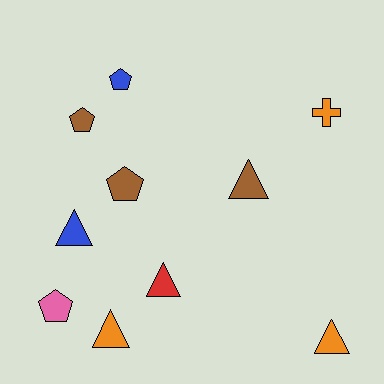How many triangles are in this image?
There are 5 triangles.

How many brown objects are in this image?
There are 3 brown objects.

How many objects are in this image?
There are 10 objects.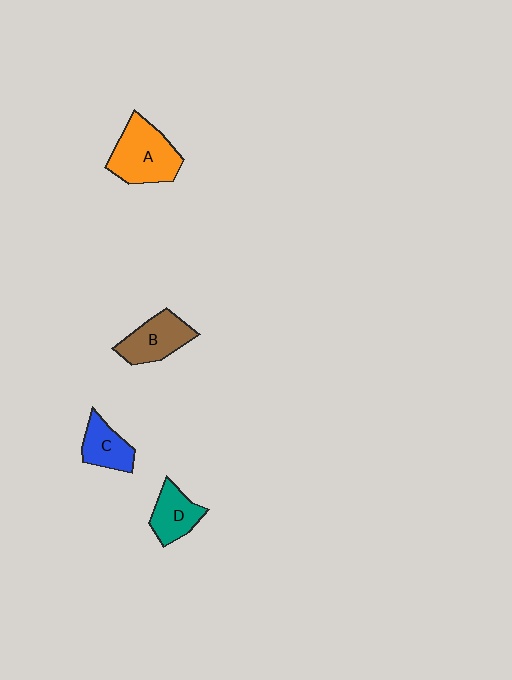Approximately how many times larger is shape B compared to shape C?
Approximately 1.3 times.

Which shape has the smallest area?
Shape C (blue).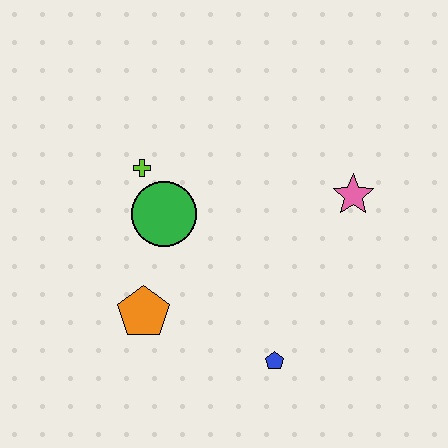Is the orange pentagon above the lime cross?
No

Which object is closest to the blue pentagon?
The orange pentagon is closest to the blue pentagon.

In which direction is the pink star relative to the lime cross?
The pink star is to the right of the lime cross.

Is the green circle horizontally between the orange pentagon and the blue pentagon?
Yes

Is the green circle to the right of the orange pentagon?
Yes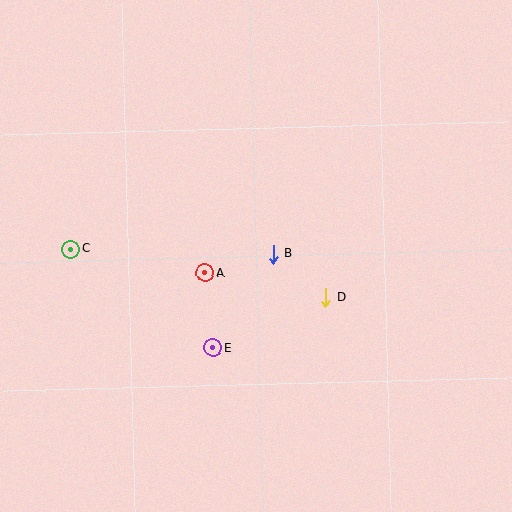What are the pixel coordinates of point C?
Point C is at (70, 249).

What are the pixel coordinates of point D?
Point D is at (326, 298).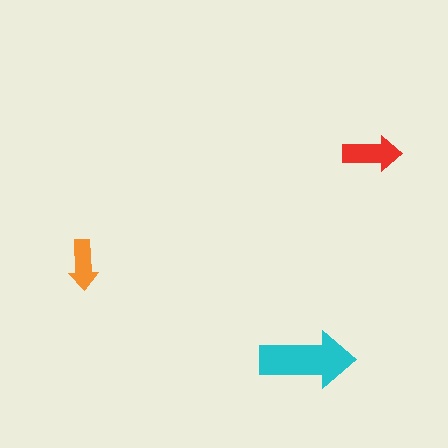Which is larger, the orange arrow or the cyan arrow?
The cyan one.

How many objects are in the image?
There are 3 objects in the image.